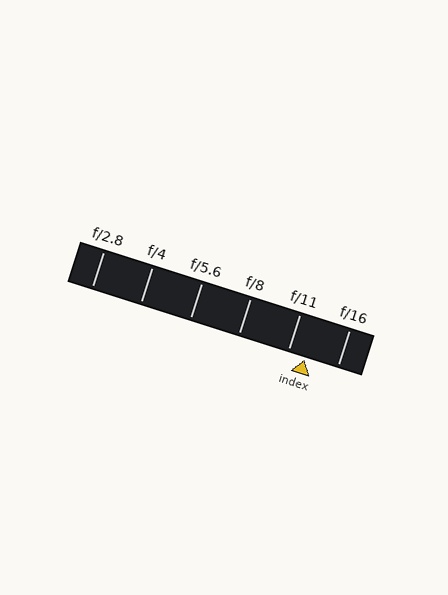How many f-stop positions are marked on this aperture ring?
There are 6 f-stop positions marked.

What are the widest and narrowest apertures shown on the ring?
The widest aperture shown is f/2.8 and the narrowest is f/16.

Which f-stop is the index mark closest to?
The index mark is closest to f/11.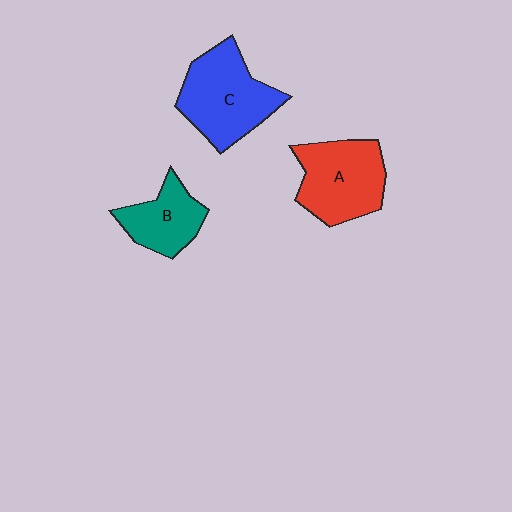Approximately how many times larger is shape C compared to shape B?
Approximately 1.6 times.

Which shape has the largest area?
Shape C (blue).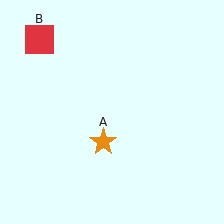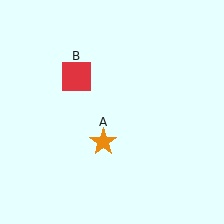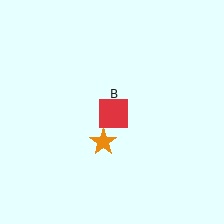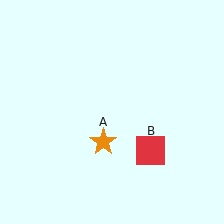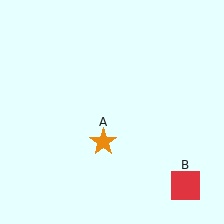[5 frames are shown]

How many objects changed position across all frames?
1 object changed position: red square (object B).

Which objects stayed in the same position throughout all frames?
Orange star (object A) remained stationary.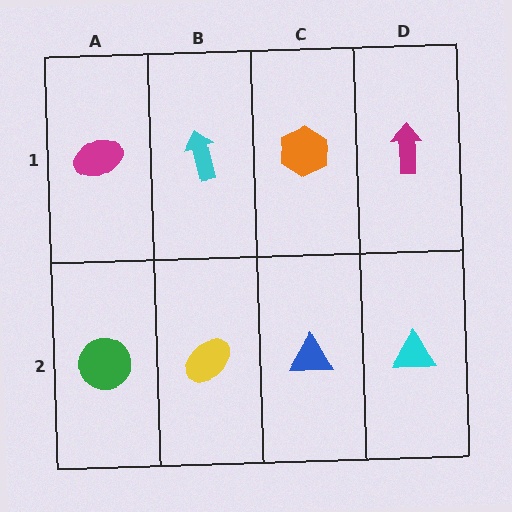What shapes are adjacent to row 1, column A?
A green circle (row 2, column A), a cyan arrow (row 1, column B).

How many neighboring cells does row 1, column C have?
3.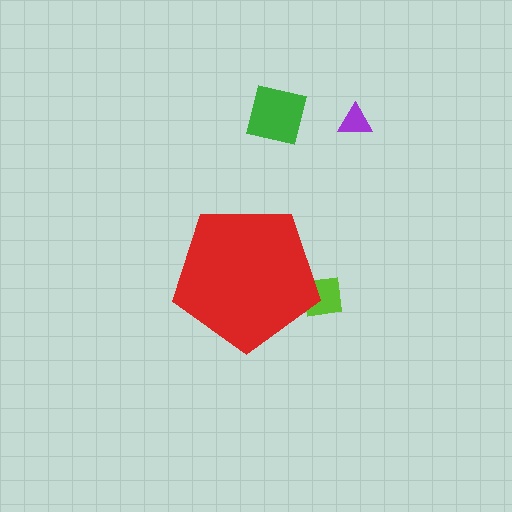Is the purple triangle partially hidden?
No, the purple triangle is fully visible.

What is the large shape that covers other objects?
A red pentagon.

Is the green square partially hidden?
No, the green square is fully visible.